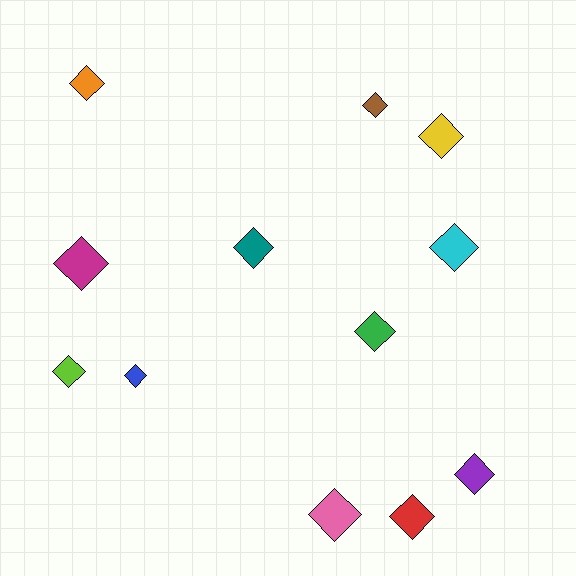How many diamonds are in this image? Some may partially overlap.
There are 12 diamonds.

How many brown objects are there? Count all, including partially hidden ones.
There is 1 brown object.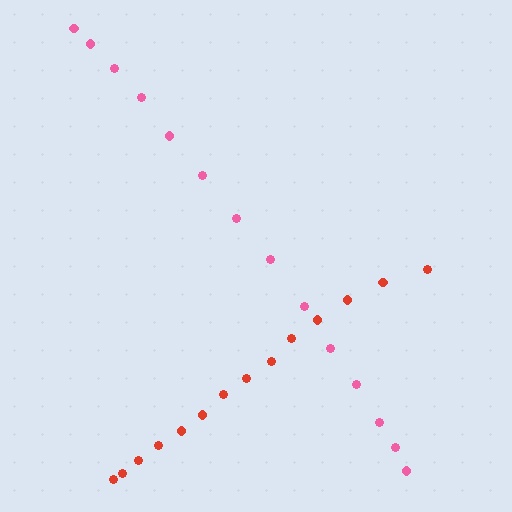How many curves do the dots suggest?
There are 2 distinct paths.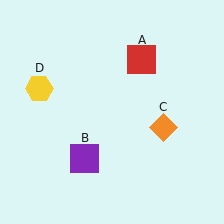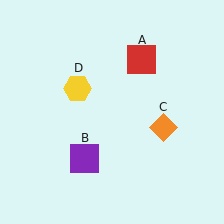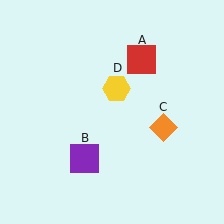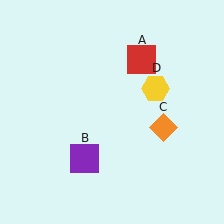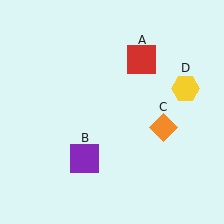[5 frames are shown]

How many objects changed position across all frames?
1 object changed position: yellow hexagon (object D).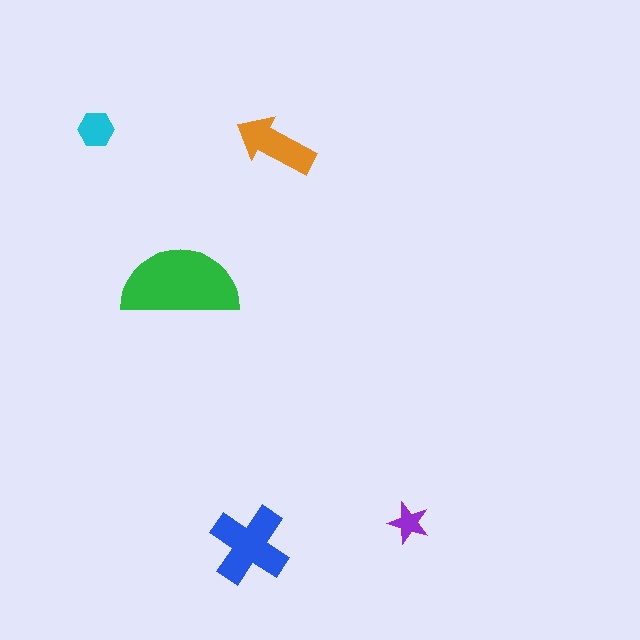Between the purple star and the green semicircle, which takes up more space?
The green semicircle.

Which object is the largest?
The green semicircle.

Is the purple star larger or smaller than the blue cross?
Smaller.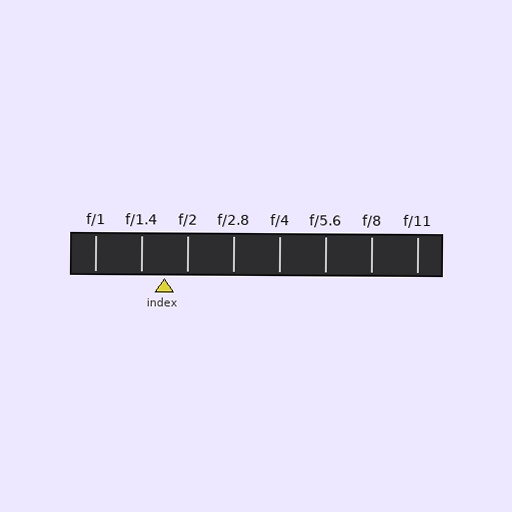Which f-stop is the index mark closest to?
The index mark is closest to f/2.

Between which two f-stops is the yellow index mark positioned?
The index mark is between f/1.4 and f/2.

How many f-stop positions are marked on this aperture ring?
There are 8 f-stop positions marked.